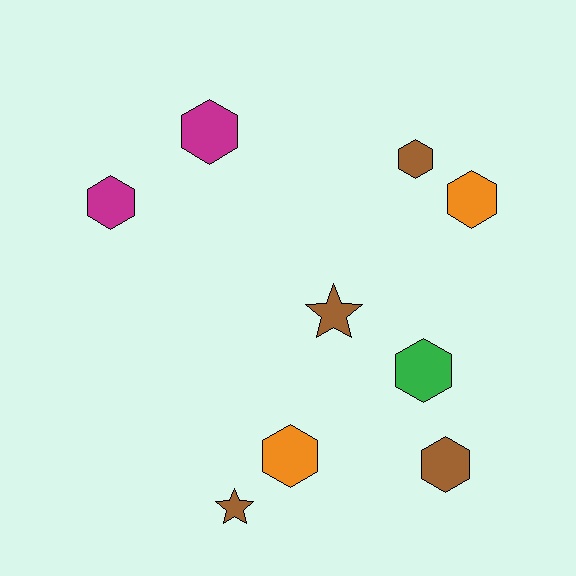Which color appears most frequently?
Brown, with 4 objects.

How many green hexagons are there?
There is 1 green hexagon.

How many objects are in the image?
There are 9 objects.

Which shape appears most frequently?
Hexagon, with 7 objects.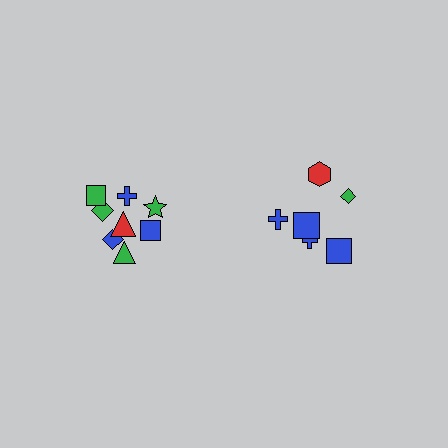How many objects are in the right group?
There are 6 objects.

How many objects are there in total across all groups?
There are 14 objects.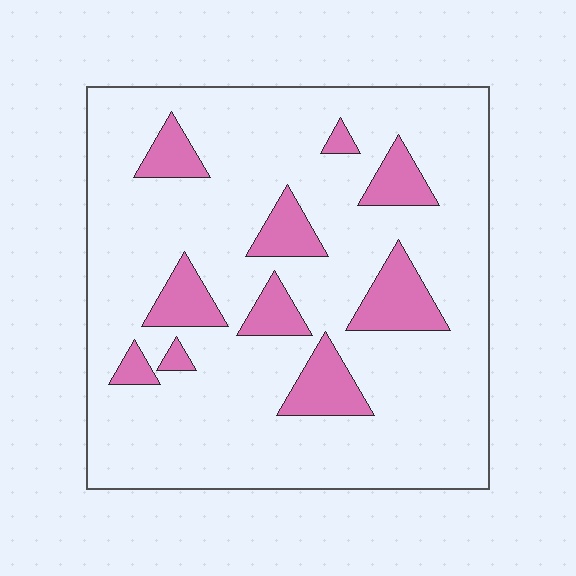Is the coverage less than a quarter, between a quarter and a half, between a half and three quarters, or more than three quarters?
Less than a quarter.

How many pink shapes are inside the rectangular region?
10.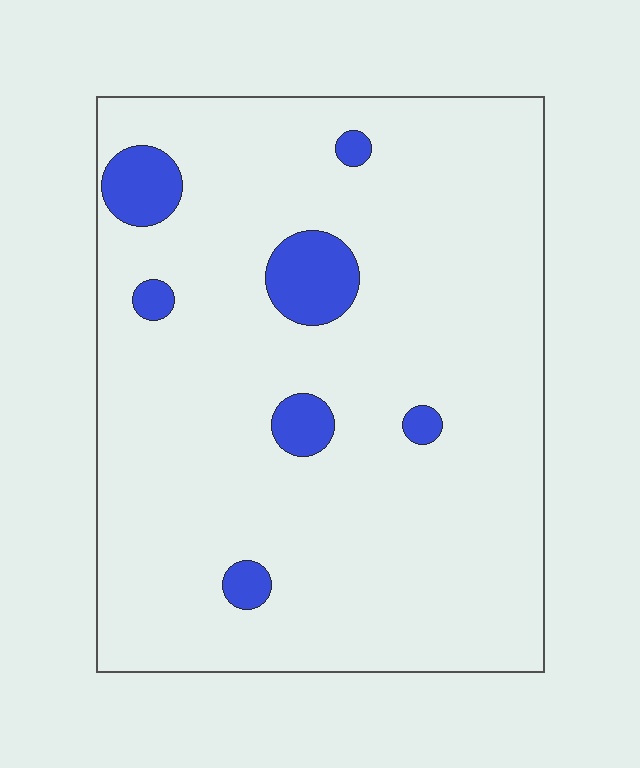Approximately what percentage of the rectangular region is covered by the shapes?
Approximately 10%.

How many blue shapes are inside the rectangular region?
7.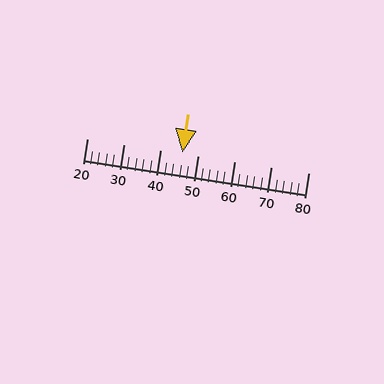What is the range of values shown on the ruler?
The ruler shows values from 20 to 80.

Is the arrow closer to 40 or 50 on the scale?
The arrow is closer to 50.